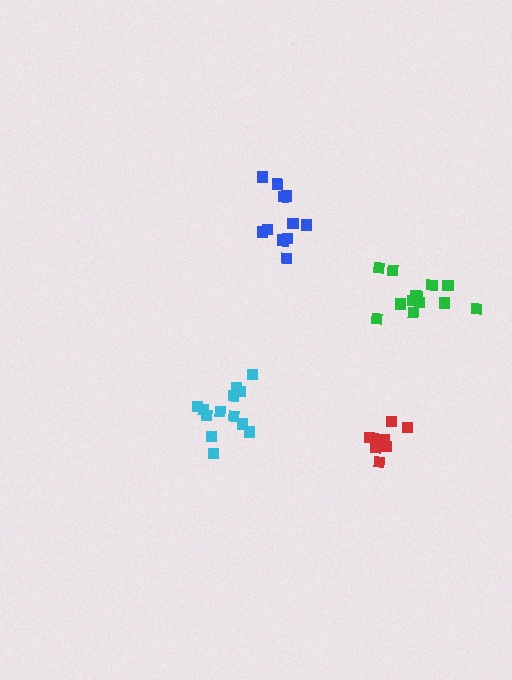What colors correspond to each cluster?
The clusters are colored: green, blue, cyan, red.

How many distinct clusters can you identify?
There are 4 distinct clusters.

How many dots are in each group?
Group 1: 13 dots, Group 2: 11 dots, Group 3: 13 dots, Group 4: 8 dots (45 total).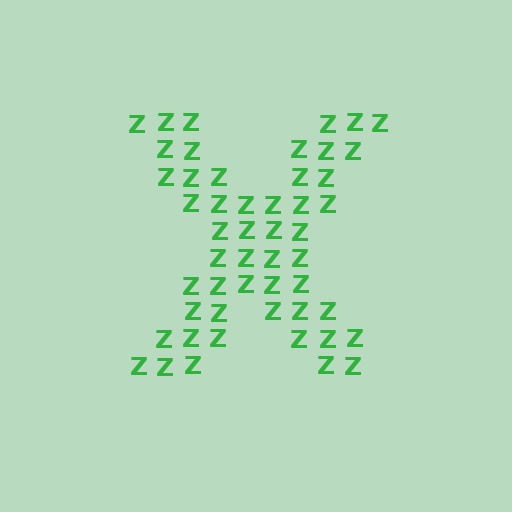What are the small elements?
The small elements are letter Z's.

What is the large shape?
The large shape is the letter X.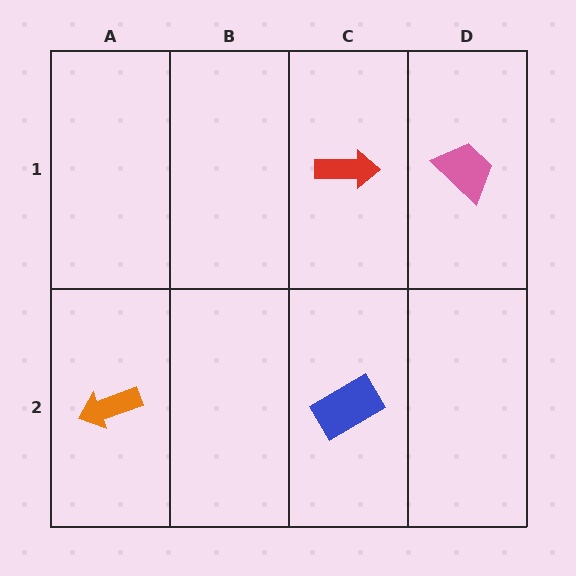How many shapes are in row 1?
2 shapes.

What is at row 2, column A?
An orange arrow.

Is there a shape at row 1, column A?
No, that cell is empty.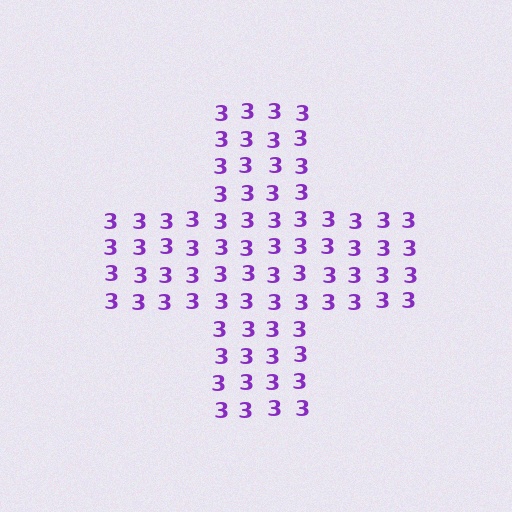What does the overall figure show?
The overall figure shows a cross.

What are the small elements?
The small elements are digit 3's.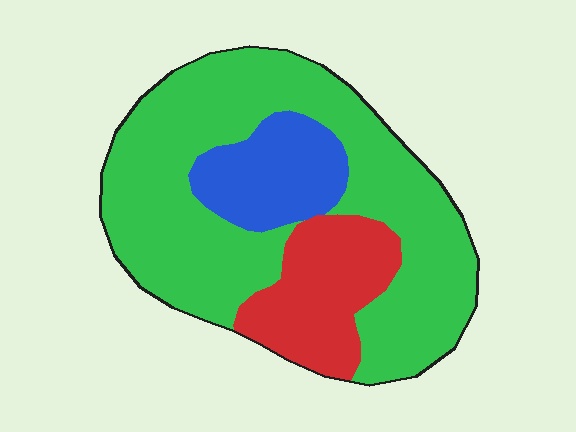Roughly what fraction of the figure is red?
Red takes up about one fifth (1/5) of the figure.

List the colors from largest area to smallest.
From largest to smallest: green, red, blue.